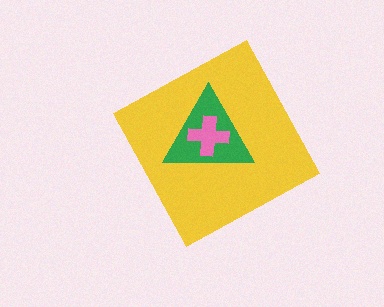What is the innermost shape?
The pink cross.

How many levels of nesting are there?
3.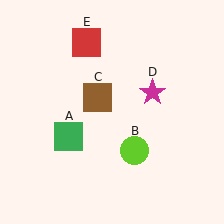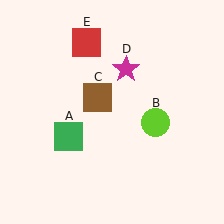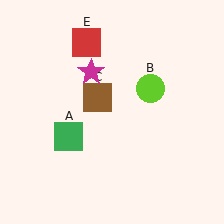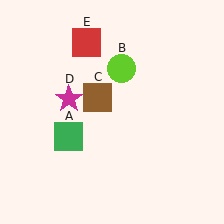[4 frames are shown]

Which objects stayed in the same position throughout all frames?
Green square (object A) and brown square (object C) and red square (object E) remained stationary.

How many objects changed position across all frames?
2 objects changed position: lime circle (object B), magenta star (object D).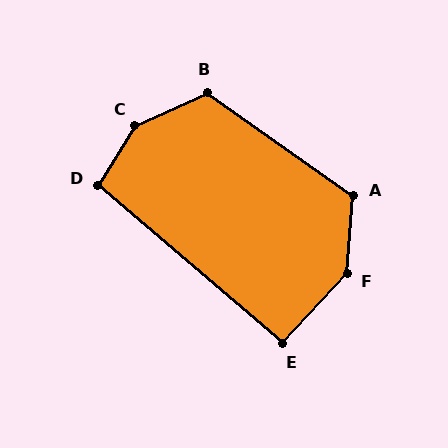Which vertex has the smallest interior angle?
E, at approximately 93 degrees.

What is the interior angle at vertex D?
Approximately 98 degrees (obtuse).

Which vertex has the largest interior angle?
C, at approximately 147 degrees.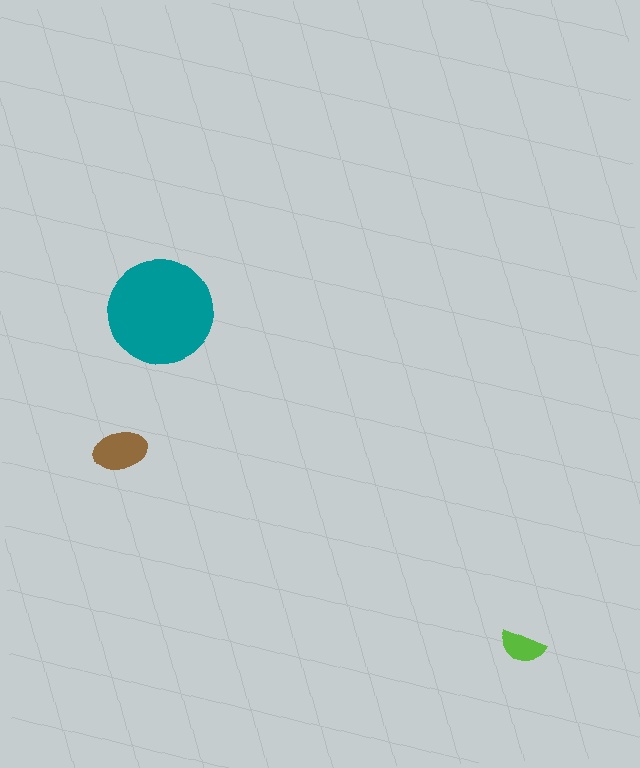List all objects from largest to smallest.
The teal circle, the brown ellipse, the lime semicircle.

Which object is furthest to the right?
The lime semicircle is rightmost.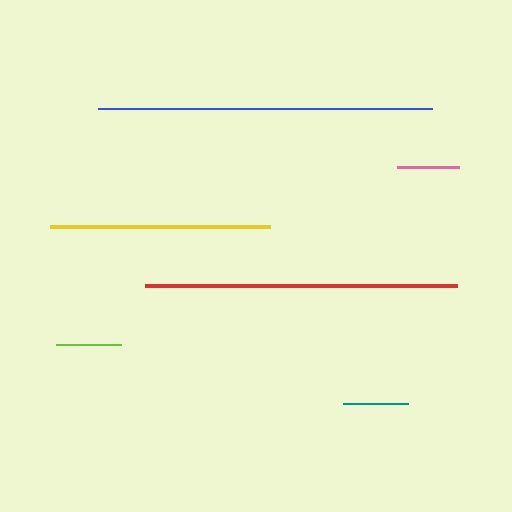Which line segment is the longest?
The blue line is the longest at approximately 334 pixels.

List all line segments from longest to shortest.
From longest to shortest: blue, red, yellow, teal, lime, pink.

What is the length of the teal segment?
The teal segment is approximately 65 pixels long.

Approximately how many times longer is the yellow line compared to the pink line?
The yellow line is approximately 3.6 times the length of the pink line.